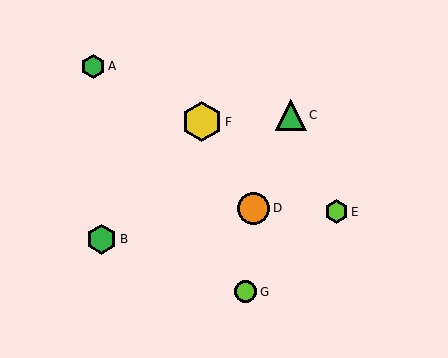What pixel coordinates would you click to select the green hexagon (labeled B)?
Click at (102, 239) to select the green hexagon B.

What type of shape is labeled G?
Shape G is a lime circle.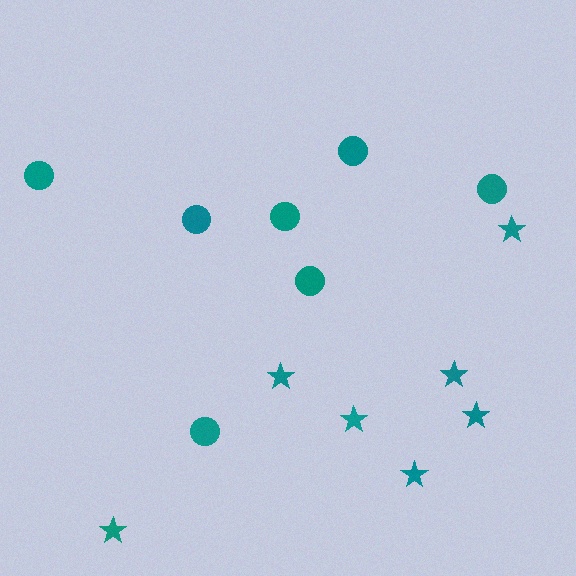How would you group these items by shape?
There are 2 groups: one group of circles (7) and one group of stars (7).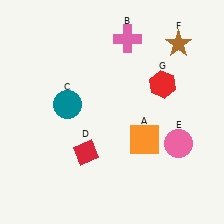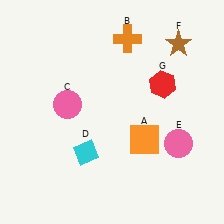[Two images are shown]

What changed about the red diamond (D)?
In Image 1, D is red. In Image 2, it changed to cyan.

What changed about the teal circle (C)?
In Image 1, C is teal. In Image 2, it changed to pink.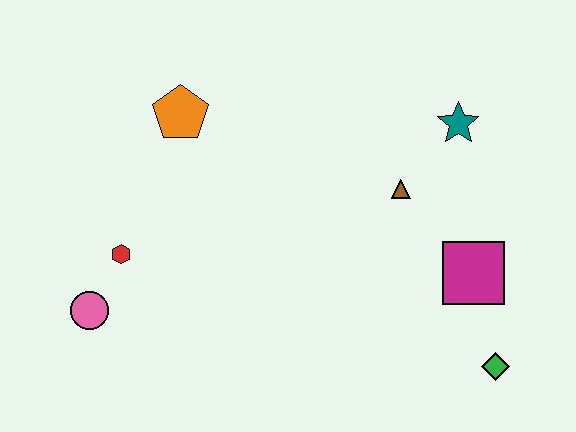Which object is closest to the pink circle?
The red hexagon is closest to the pink circle.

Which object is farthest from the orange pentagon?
The green diamond is farthest from the orange pentagon.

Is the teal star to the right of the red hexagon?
Yes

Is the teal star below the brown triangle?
No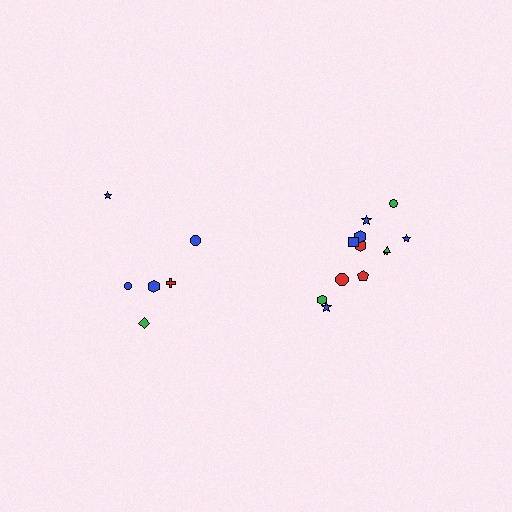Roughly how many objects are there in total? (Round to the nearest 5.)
Roughly 20 objects in total.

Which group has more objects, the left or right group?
The right group.